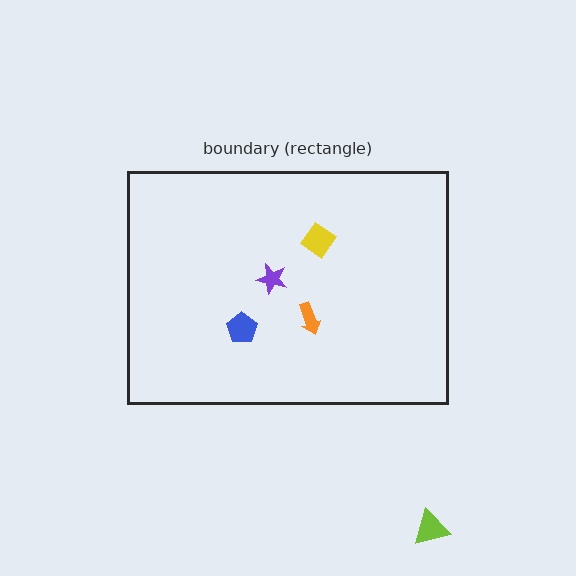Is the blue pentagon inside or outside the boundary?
Inside.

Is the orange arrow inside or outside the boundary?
Inside.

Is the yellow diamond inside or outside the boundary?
Inside.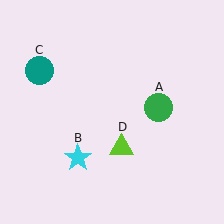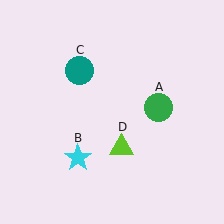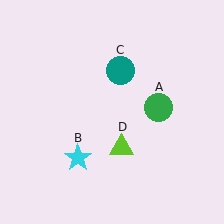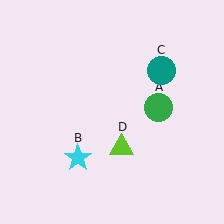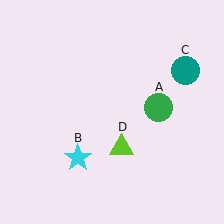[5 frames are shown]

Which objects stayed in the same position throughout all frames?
Green circle (object A) and cyan star (object B) and lime triangle (object D) remained stationary.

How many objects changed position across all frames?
1 object changed position: teal circle (object C).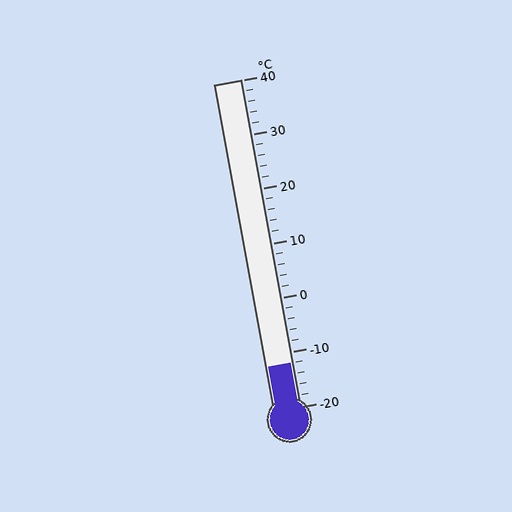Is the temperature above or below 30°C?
The temperature is below 30°C.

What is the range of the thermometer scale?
The thermometer scale ranges from -20°C to 40°C.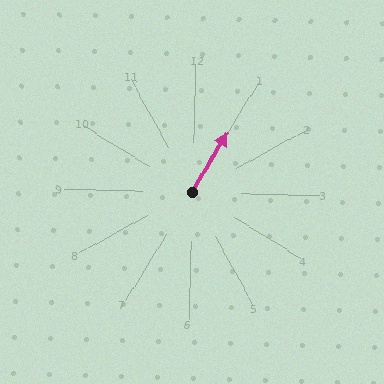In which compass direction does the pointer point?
Northeast.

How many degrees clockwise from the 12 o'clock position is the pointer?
Approximately 29 degrees.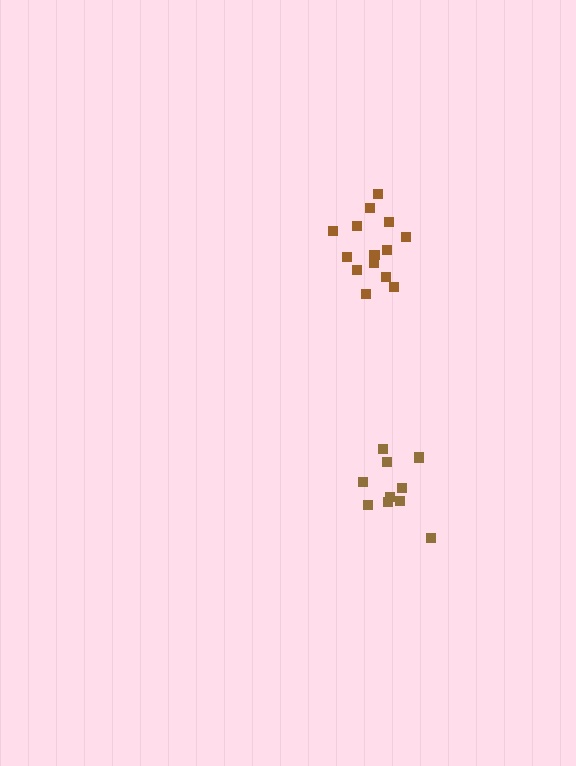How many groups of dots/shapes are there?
There are 2 groups.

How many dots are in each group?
Group 1: 15 dots, Group 2: 10 dots (25 total).